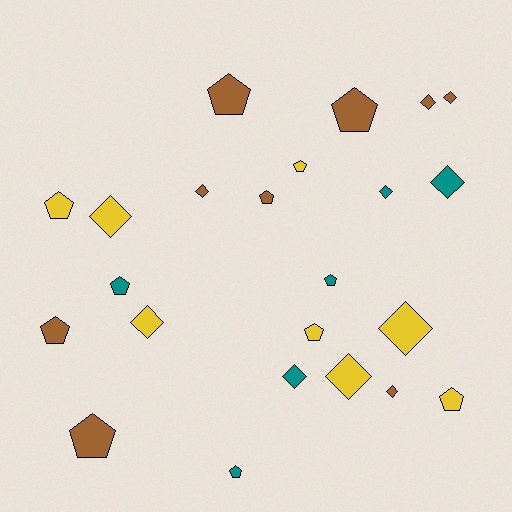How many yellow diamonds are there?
There are 4 yellow diamonds.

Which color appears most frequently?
Brown, with 9 objects.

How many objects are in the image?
There are 23 objects.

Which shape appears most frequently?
Pentagon, with 12 objects.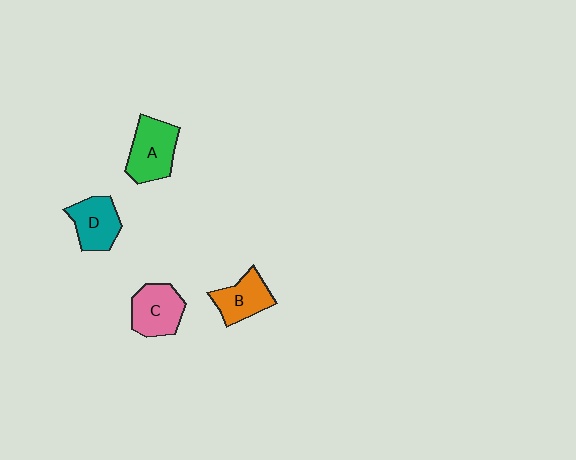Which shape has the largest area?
Shape A (green).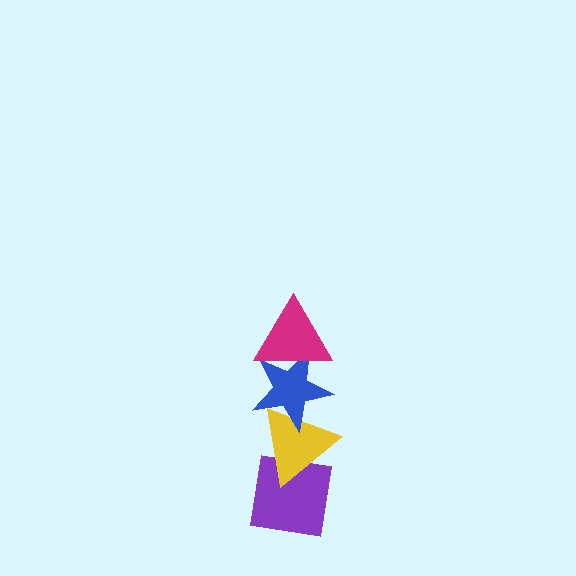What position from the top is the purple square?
The purple square is 4th from the top.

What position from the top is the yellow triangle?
The yellow triangle is 3rd from the top.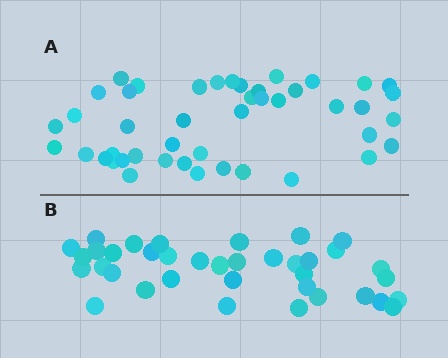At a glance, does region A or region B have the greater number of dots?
Region A (the top region) has more dots.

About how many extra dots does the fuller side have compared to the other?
Region A has roughly 8 or so more dots than region B.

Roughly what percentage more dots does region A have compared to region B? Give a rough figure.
About 20% more.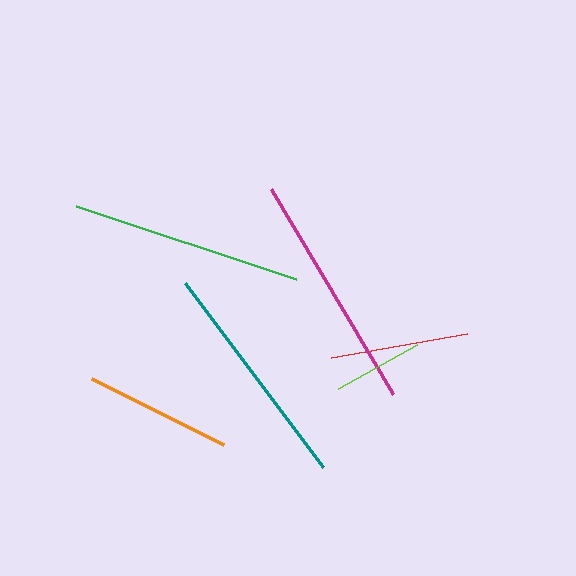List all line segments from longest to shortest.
From longest to shortest: magenta, green, teal, orange, red, lime.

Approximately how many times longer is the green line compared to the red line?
The green line is approximately 1.7 times the length of the red line.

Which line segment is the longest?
The magenta line is the longest at approximately 238 pixels.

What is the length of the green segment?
The green segment is approximately 231 pixels long.